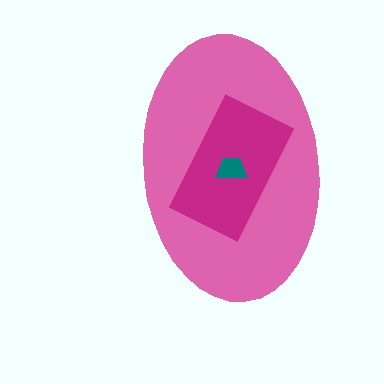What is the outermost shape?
The pink ellipse.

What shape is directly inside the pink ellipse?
The magenta rectangle.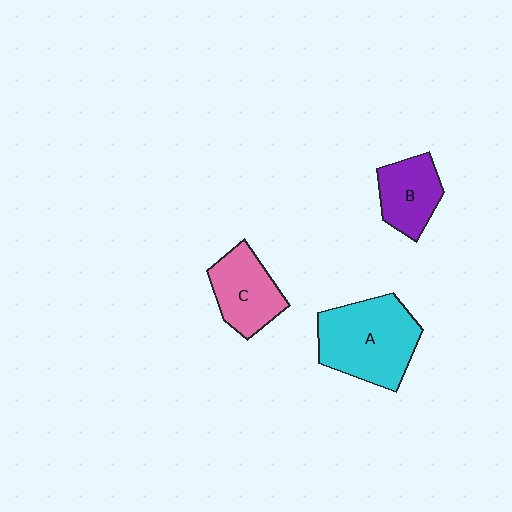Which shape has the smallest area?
Shape B (purple).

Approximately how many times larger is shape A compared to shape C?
Approximately 1.6 times.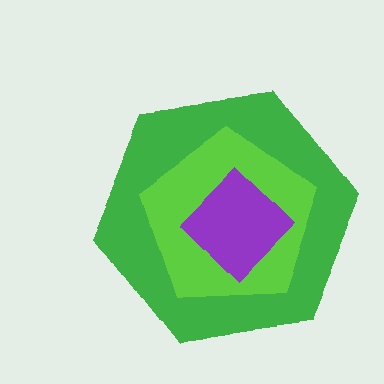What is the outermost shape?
The green hexagon.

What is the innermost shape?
The purple diamond.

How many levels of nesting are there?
3.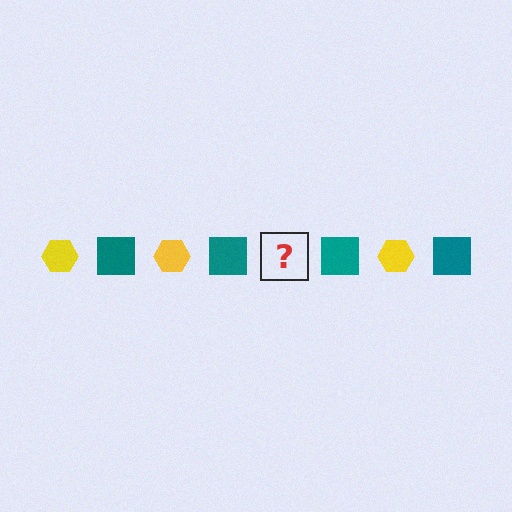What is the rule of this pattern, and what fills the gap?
The rule is that the pattern alternates between yellow hexagon and teal square. The gap should be filled with a yellow hexagon.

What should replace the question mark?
The question mark should be replaced with a yellow hexagon.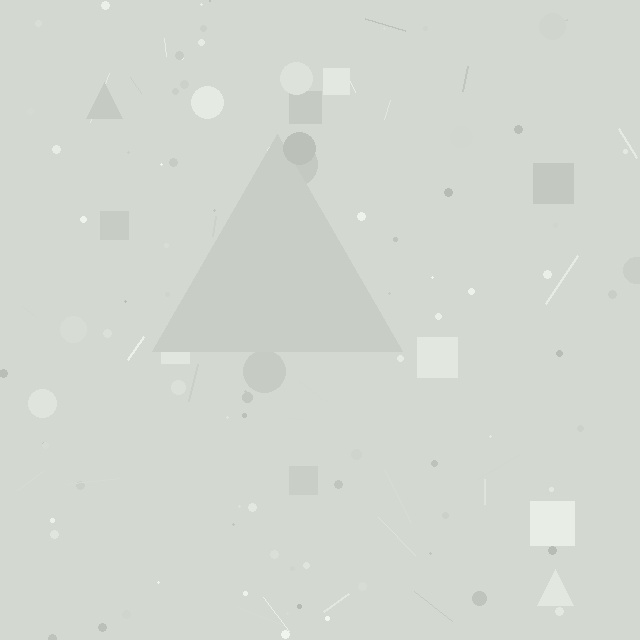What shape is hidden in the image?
A triangle is hidden in the image.